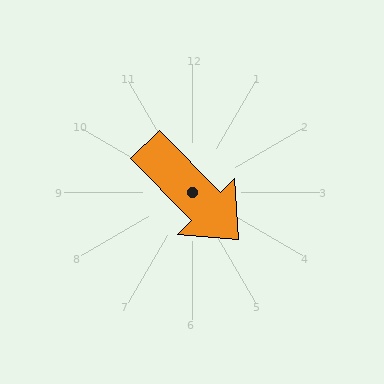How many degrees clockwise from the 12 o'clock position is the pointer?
Approximately 135 degrees.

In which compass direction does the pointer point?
Southeast.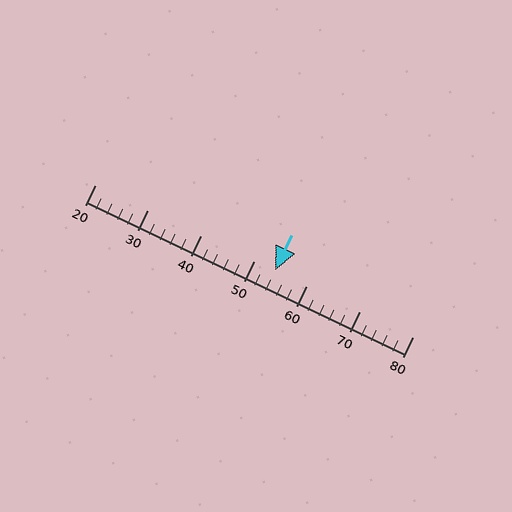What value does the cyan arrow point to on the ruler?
The cyan arrow points to approximately 54.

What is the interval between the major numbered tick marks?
The major tick marks are spaced 10 units apart.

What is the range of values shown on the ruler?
The ruler shows values from 20 to 80.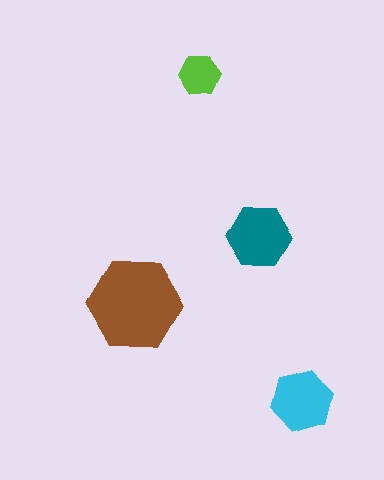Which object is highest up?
The lime hexagon is topmost.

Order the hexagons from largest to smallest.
the brown one, the teal one, the cyan one, the lime one.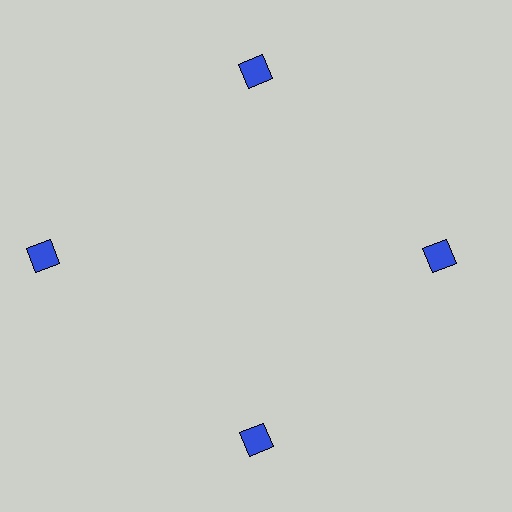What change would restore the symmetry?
The symmetry would be restored by moving it inward, back onto the ring so that all 4 squares sit at equal angles and equal distance from the center.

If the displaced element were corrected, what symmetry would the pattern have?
It would have 4-fold rotational symmetry — the pattern would map onto itself every 90 degrees.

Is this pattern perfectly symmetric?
No. The 4 blue squares are arranged in a ring, but one element near the 9 o'clock position is pushed outward from the center, breaking the 4-fold rotational symmetry.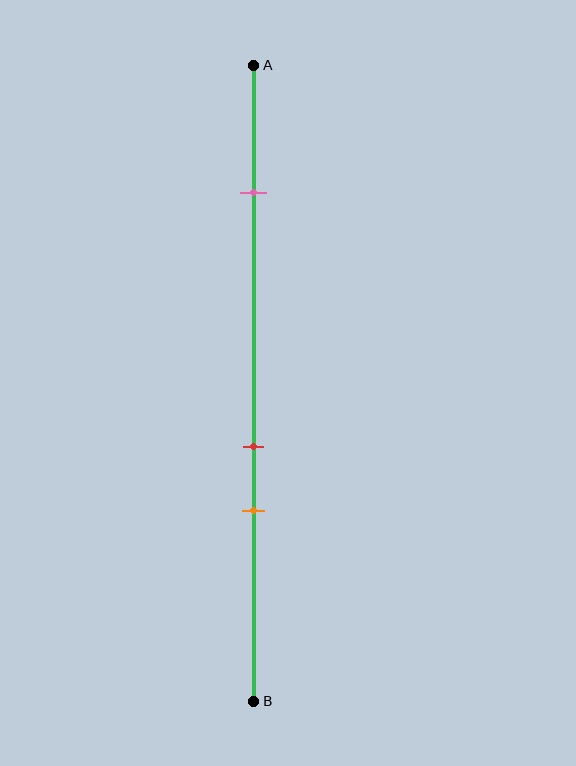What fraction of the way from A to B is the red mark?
The red mark is approximately 60% (0.6) of the way from A to B.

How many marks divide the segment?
There are 3 marks dividing the segment.